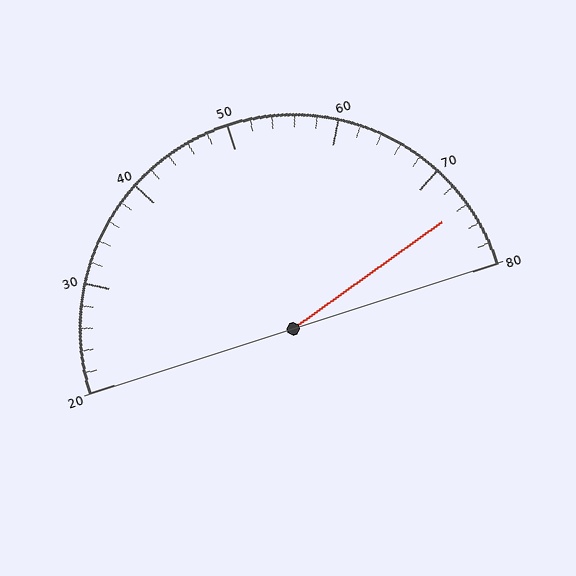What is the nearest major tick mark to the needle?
The nearest major tick mark is 70.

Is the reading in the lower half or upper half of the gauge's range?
The reading is in the upper half of the range (20 to 80).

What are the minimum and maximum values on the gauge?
The gauge ranges from 20 to 80.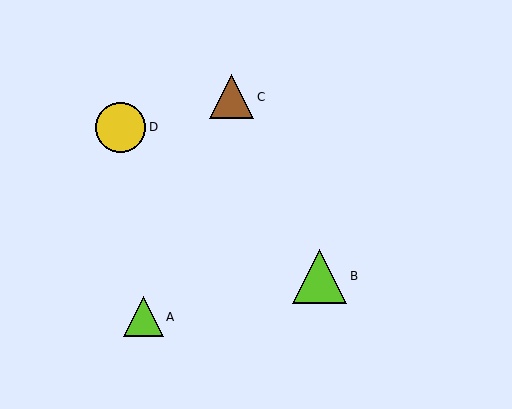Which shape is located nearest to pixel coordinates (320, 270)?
The lime triangle (labeled B) at (320, 276) is nearest to that location.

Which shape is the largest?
The lime triangle (labeled B) is the largest.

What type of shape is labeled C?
Shape C is a brown triangle.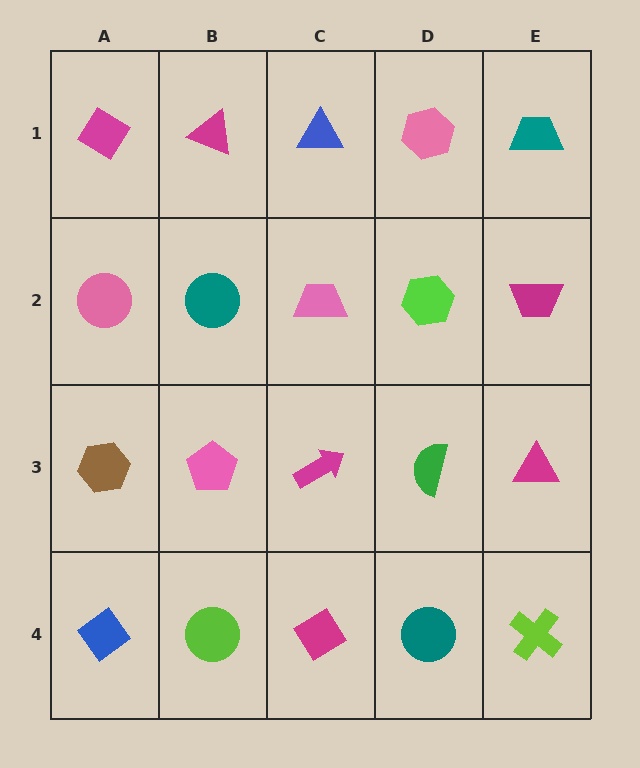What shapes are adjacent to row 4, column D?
A green semicircle (row 3, column D), a magenta diamond (row 4, column C), a lime cross (row 4, column E).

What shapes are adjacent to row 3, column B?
A teal circle (row 2, column B), a lime circle (row 4, column B), a brown hexagon (row 3, column A), a magenta arrow (row 3, column C).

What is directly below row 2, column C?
A magenta arrow.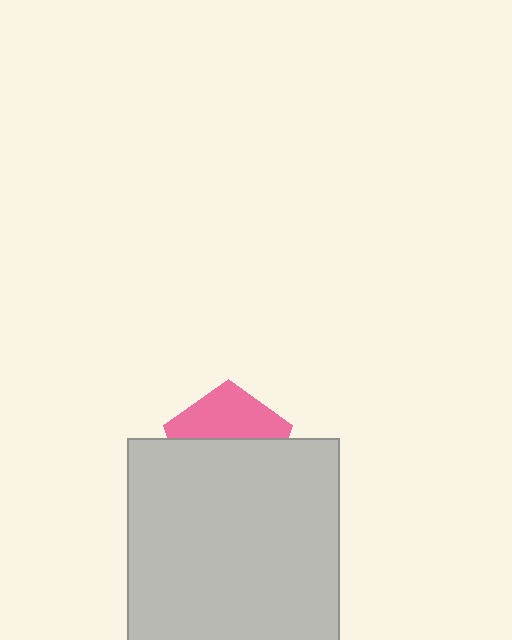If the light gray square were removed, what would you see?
You would see the complete pink pentagon.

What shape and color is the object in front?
The object in front is a light gray square.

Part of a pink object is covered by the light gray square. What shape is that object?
It is a pentagon.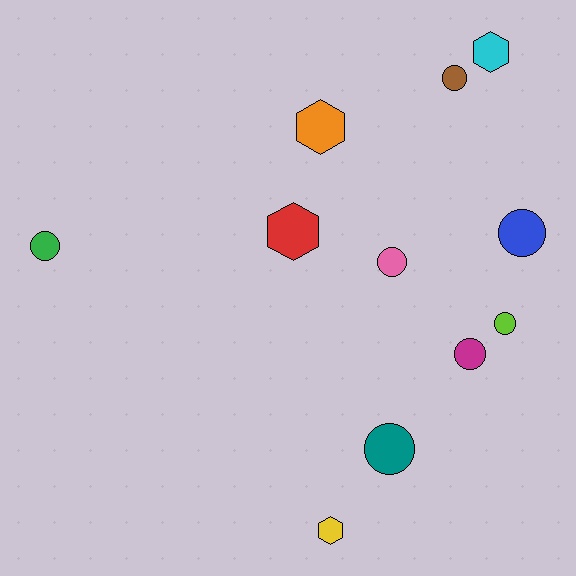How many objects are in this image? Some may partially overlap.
There are 11 objects.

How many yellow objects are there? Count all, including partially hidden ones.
There is 1 yellow object.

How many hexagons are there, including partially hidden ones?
There are 4 hexagons.